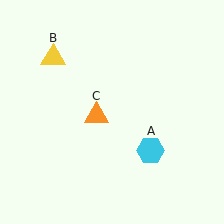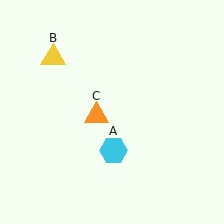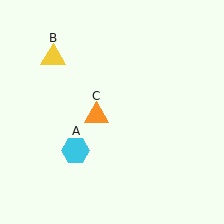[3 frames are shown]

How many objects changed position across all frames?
1 object changed position: cyan hexagon (object A).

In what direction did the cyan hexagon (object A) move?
The cyan hexagon (object A) moved left.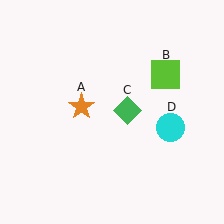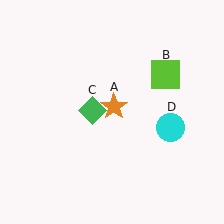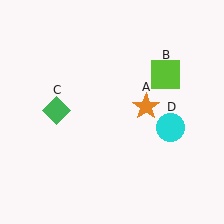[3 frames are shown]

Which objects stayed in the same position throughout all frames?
Lime square (object B) and cyan circle (object D) remained stationary.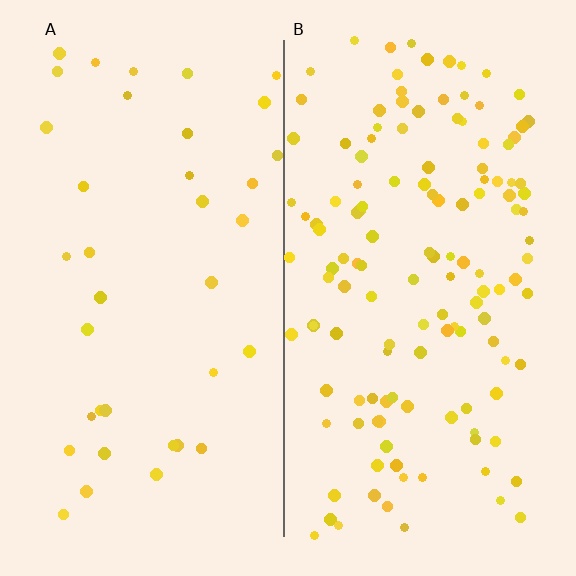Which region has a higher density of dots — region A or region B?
B (the right).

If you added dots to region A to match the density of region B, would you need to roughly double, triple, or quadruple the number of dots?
Approximately quadruple.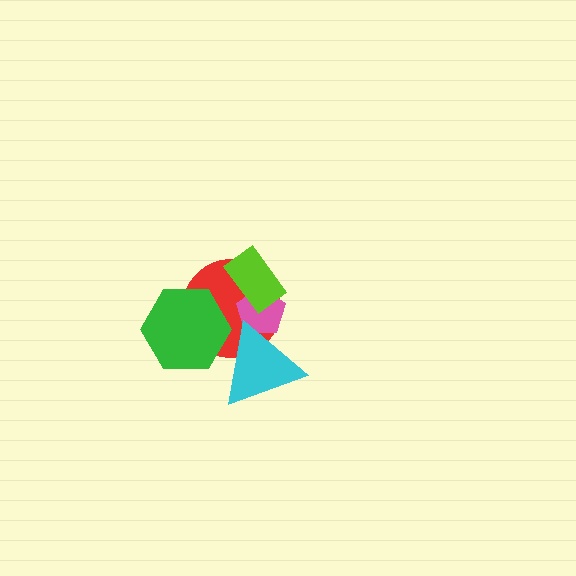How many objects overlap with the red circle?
4 objects overlap with the red circle.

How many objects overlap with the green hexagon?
2 objects overlap with the green hexagon.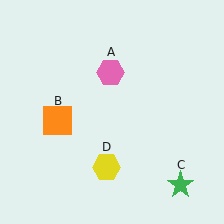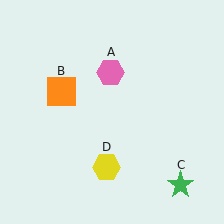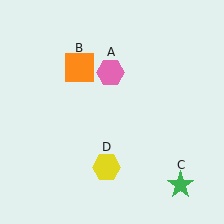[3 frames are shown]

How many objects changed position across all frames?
1 object changed position: orange square (object B).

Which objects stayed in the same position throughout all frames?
Pink hexagon (object A) and green star (object C) and yellow hexagon (object D) remained stationary.